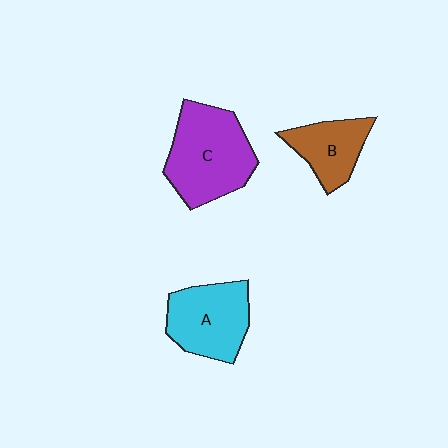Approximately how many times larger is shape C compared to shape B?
Approximately 1.7 times.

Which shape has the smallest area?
Shape B (brown).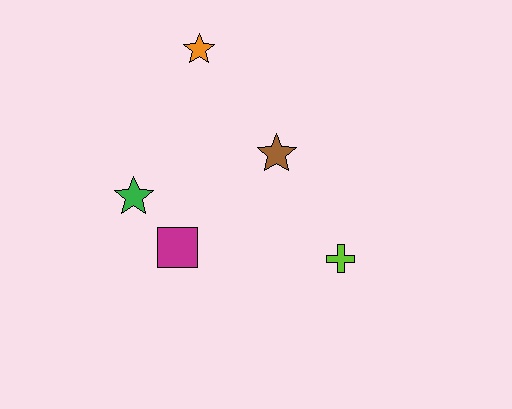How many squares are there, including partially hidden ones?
There is 1 square.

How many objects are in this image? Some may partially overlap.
There are 5 objects.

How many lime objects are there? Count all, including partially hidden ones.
There is 1 lime object.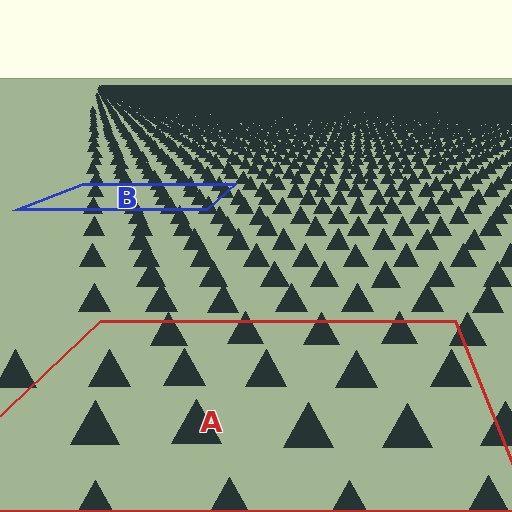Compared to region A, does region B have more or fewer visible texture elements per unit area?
Region B has more texture elements per unit area — they are packed more densely because it is farther away.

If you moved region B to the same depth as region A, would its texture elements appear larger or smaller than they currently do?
They would appear larger. At a closer depth, the same texture elements are projected at a bigger on-screen size.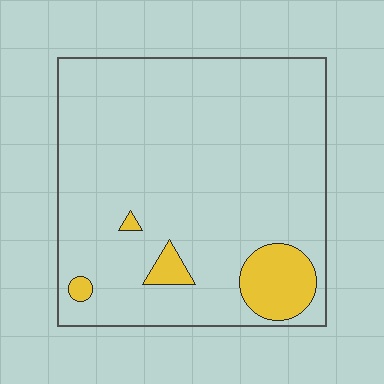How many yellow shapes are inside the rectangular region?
4.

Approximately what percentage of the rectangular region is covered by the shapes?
Approximately 10%.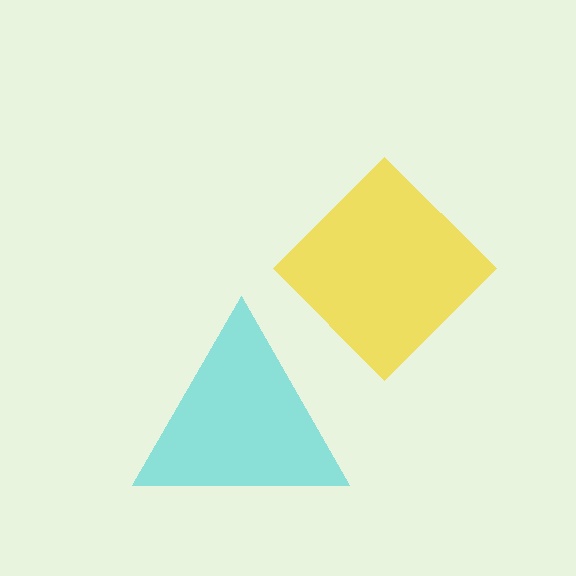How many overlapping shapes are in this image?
There are 2 overlapping shapes in the image.